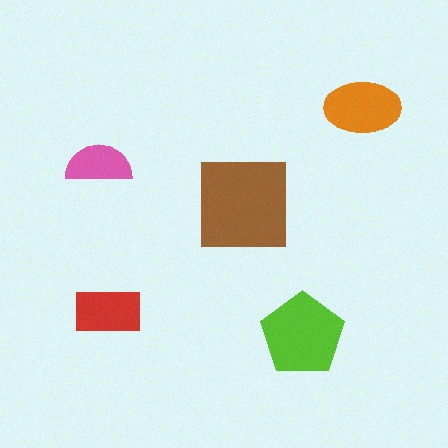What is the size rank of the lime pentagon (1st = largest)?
2nd.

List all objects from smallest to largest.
The pink semicircle, the red rectangle, the orange ellipse, the lime pentagon, the brown square.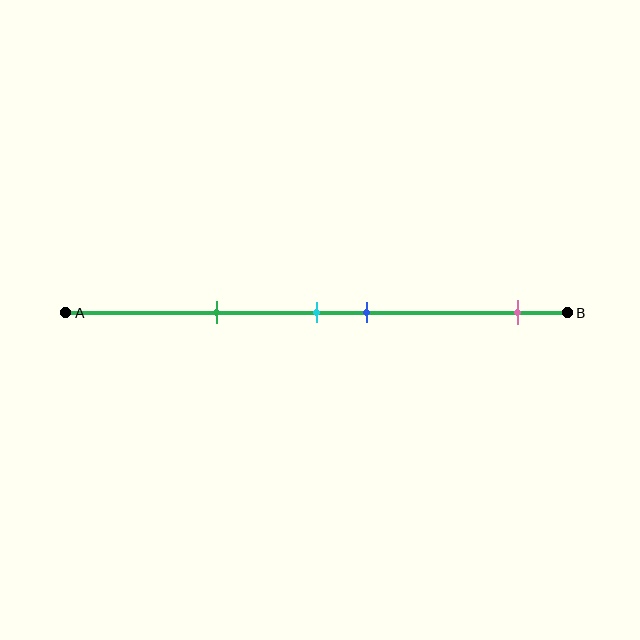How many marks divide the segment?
There are 4 marks dividing the segment.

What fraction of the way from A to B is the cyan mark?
The cyan mark is approximately 50% (0.5) of the way from A to B.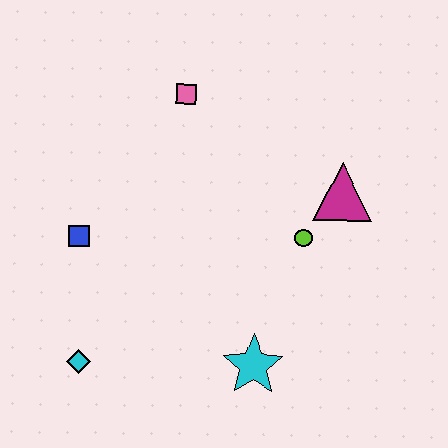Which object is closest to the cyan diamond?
The blue square is closest to the cyan diamond.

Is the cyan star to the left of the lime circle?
Yes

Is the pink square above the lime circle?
Yes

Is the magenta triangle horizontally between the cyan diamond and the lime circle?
No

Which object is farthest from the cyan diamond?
The magenta triangle is farthest from the cyan diamond.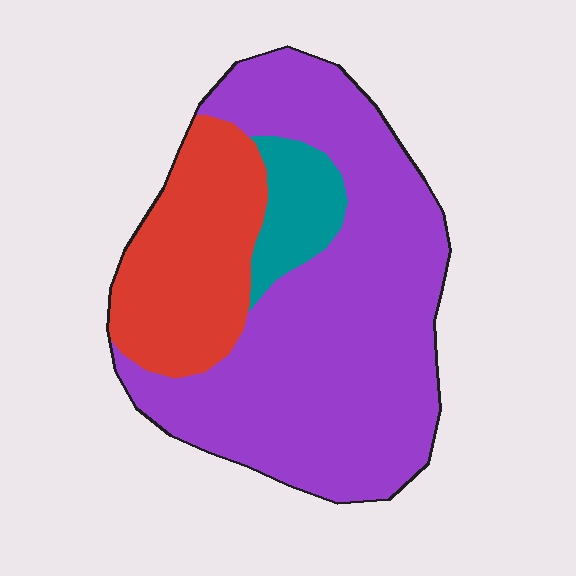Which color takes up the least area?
Teal, at roughly 10%.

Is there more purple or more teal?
Purple.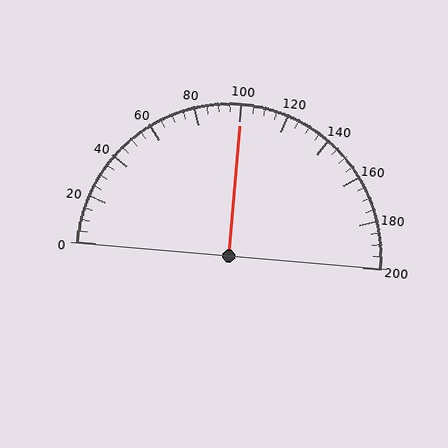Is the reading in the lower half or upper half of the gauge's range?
The reading is in the upper half of the range (0 to 200).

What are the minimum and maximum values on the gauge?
The gauge ranges from 0 to 200.